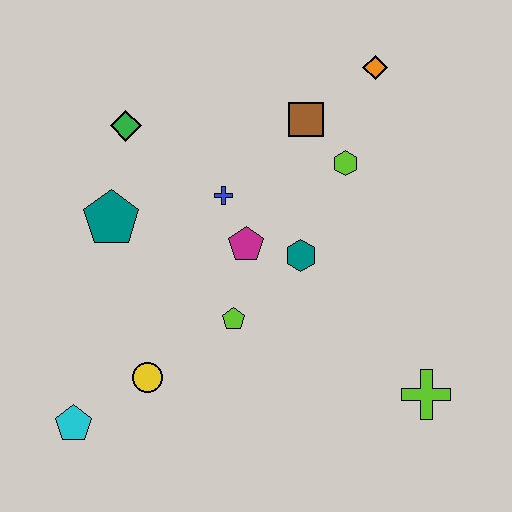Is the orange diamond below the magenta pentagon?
No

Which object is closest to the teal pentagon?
The green diamond is closest to the teal pentagon.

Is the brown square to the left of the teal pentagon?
No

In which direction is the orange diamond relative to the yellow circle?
The orange diamond is above the yellow circle.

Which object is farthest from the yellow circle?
The orange diamond is farthest from the yellow circle.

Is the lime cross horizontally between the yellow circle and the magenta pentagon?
No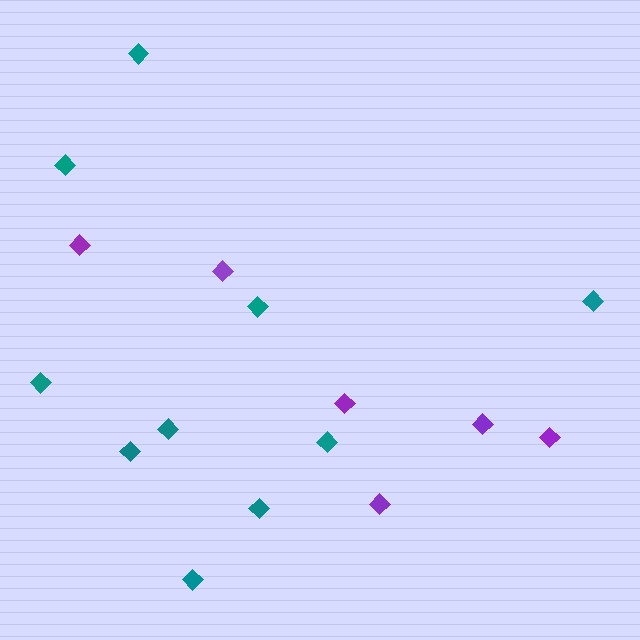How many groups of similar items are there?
There are 2 groups: one group of teal diamonds (10) and one group of purple diamonds (6).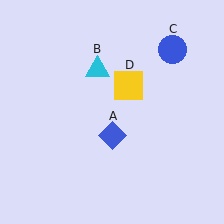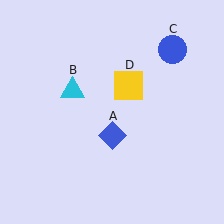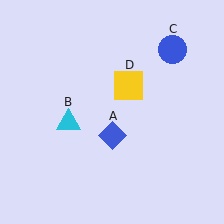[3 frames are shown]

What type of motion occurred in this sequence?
The cyan triangle (object B) rotated counterclockwise around the center of the scene.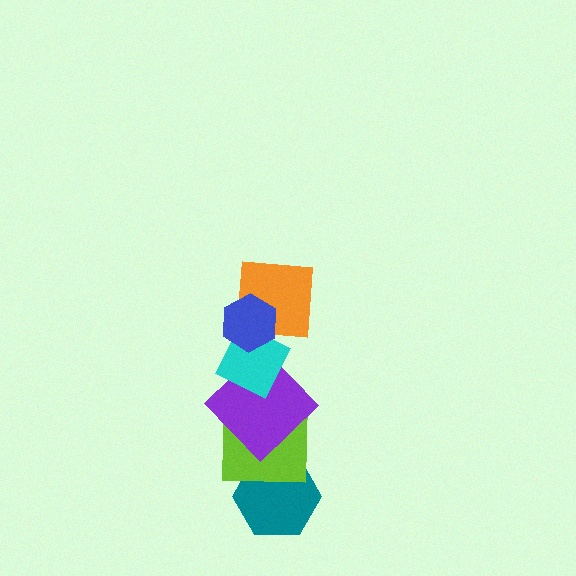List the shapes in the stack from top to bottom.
From top to bottom: the blue hexagon, the orange square, the cyan diamond, the purple diamond, the lime square, the teal hexagon.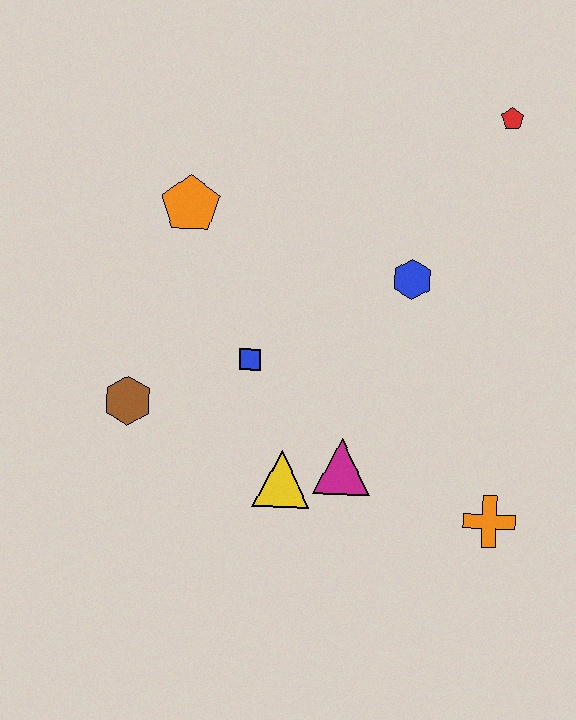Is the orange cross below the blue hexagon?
Yes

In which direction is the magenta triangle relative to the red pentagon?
The magenta triangle is below the red pentagon.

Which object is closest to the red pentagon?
The blue hexagon is closest to the red pentagon.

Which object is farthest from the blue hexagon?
The brown hexagon is farthest from the blue hexagon.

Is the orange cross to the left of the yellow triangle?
No